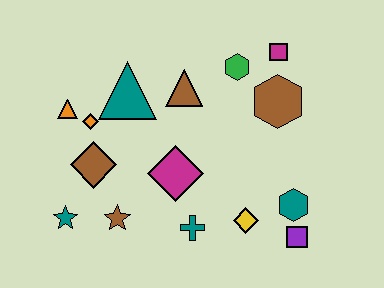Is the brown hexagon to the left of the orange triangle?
No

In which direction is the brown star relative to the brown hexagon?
The brown star is to the left of the brown hexagon.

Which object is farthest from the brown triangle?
The purple square is farthest from the brown triangle.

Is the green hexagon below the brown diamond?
No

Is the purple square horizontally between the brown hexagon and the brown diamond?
No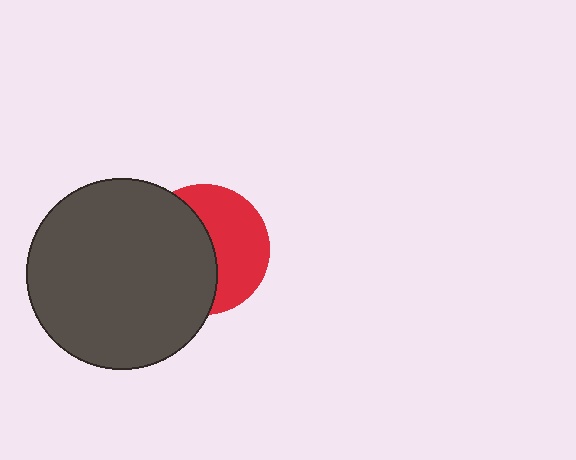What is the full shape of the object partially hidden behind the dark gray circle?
The partially hidden object is a red circle.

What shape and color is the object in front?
The object in front is a dark gray circle.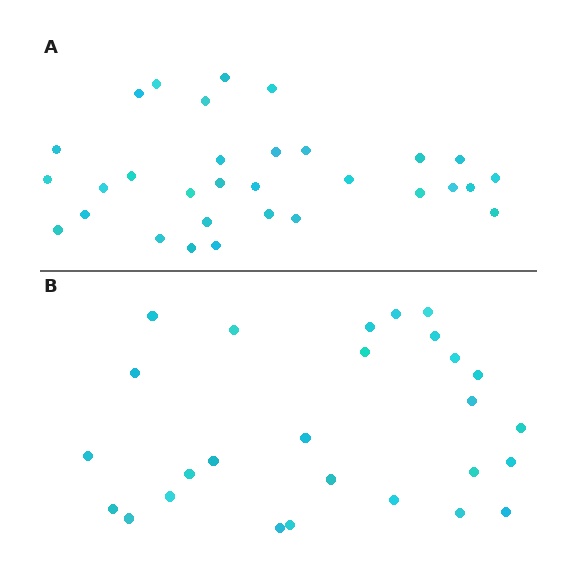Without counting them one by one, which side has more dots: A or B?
Region A (the top region) has more dots.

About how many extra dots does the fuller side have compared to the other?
Region A has about 4 more dots than region B.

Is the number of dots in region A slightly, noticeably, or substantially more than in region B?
Region A has only slightly more — the two regions are fairly close. The ratio is roughly 1.1 to 1.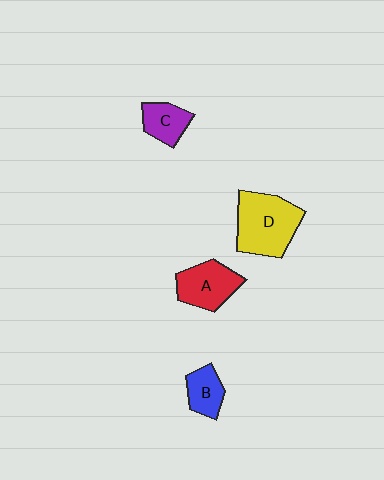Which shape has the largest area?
Shape D (yellow).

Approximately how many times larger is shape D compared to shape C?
Approximately 2.1 times.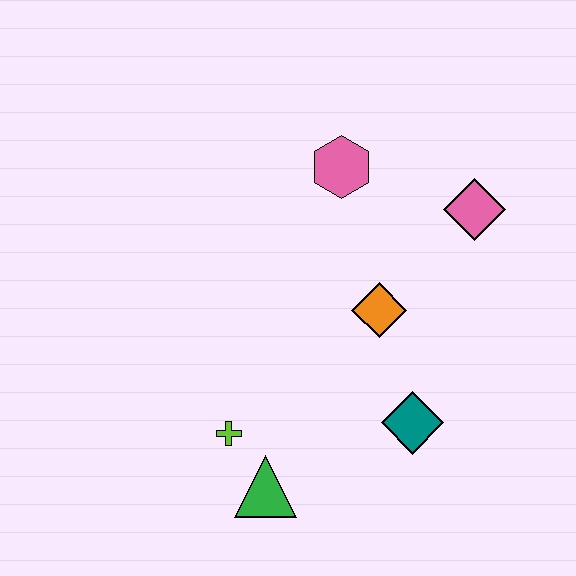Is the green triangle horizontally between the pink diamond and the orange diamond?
No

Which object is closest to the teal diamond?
The orange diamond is closest to the teal diamond.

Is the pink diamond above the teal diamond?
Yes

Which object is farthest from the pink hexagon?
The green triangle is farthest from the pink hexagon.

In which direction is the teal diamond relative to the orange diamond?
The teal diamond is below the orange diamond.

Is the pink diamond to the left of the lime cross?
No